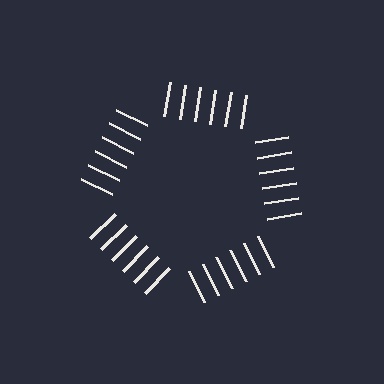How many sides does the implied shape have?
5 sides — the line-ends trace a pentagon.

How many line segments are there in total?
30 — 6 along each of the 5 edges.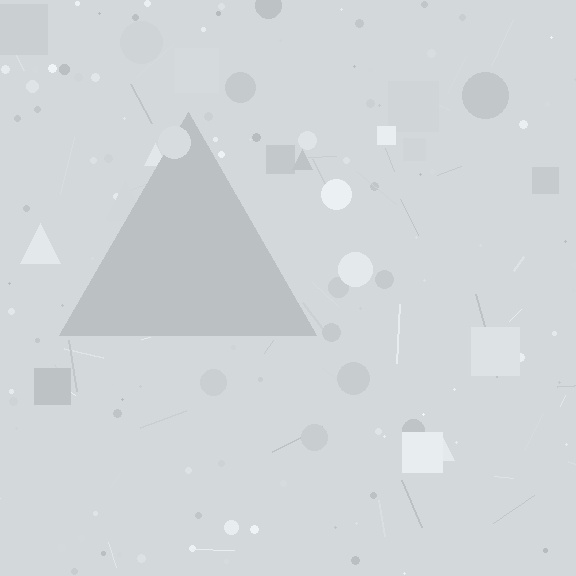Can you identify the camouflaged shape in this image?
The camouflaged shape is a triangle.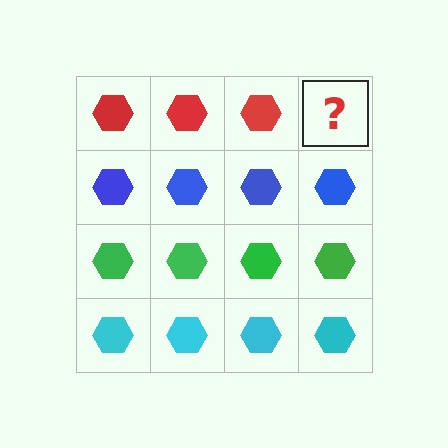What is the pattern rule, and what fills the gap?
The rule is that each row has a consistent color. The gap should be filled with a red hexagon.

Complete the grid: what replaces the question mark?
The question mark should be replaced with a red hexagon.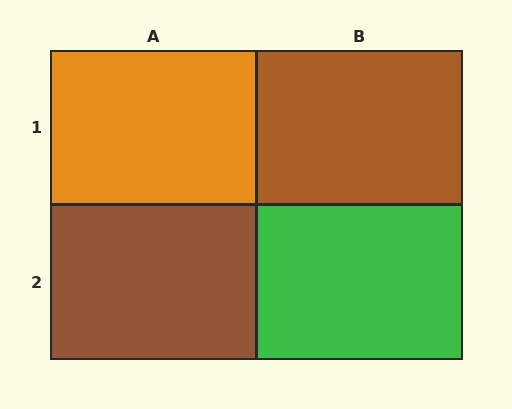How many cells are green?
1 cell is green.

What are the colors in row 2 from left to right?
Brown, green.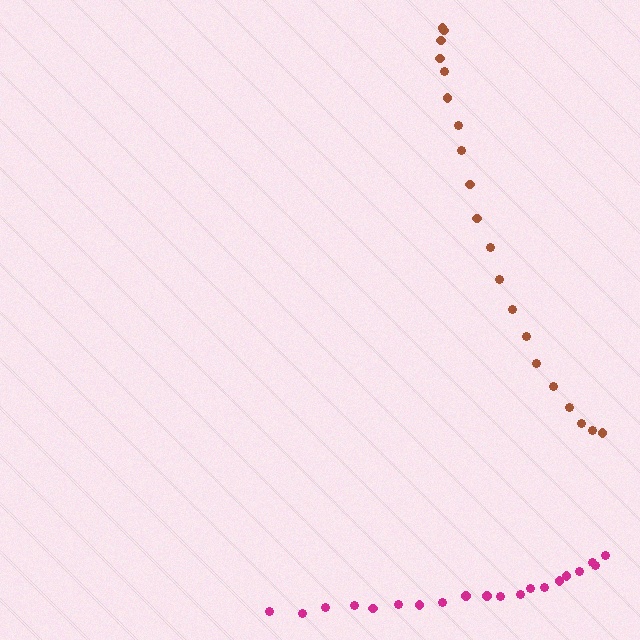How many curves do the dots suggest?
There are 2 distinct paths.